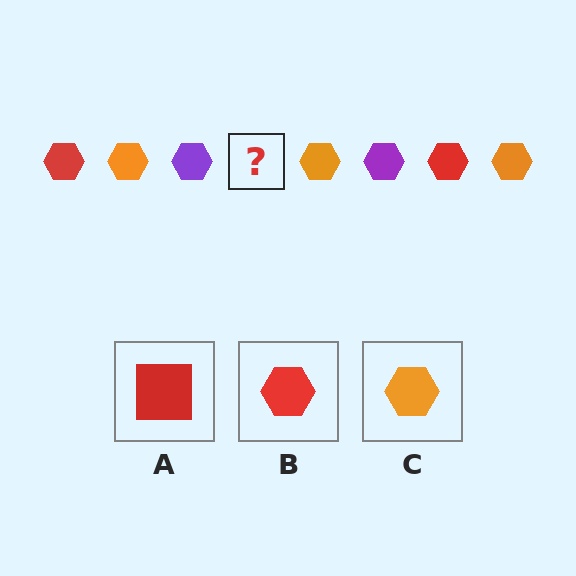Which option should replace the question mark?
Option B.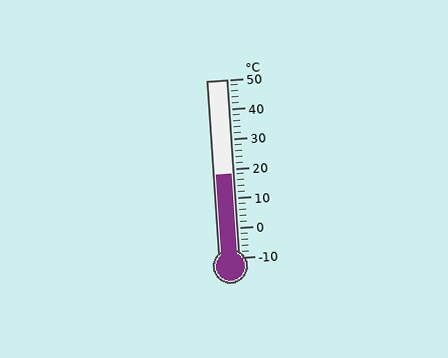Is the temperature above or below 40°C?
The temperature is below 40°C.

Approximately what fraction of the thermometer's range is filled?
The thermometer is filled to approximately 45% of its range.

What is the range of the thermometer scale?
The thermometer scale ranges from -10°C to 50°C.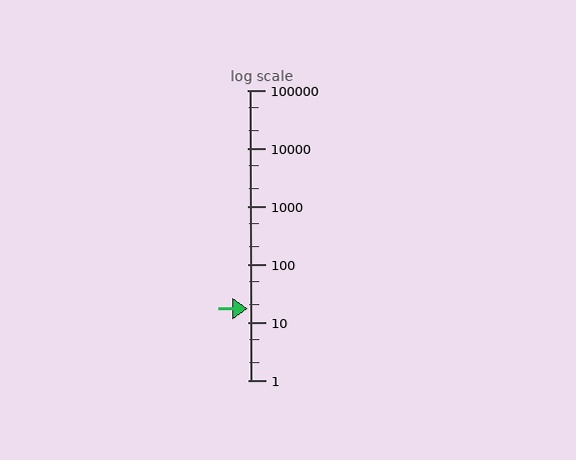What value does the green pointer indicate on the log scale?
The pointer indicates approximately 17.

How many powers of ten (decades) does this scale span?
The scale spans 5 decades, from 1 to 100000.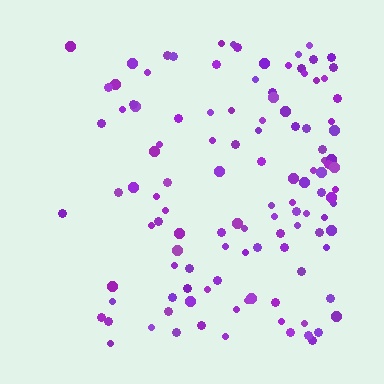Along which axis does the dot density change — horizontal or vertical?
Horizontal.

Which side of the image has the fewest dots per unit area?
The left.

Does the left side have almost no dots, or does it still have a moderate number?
Still a moderate number, just noticeably fewer than the right.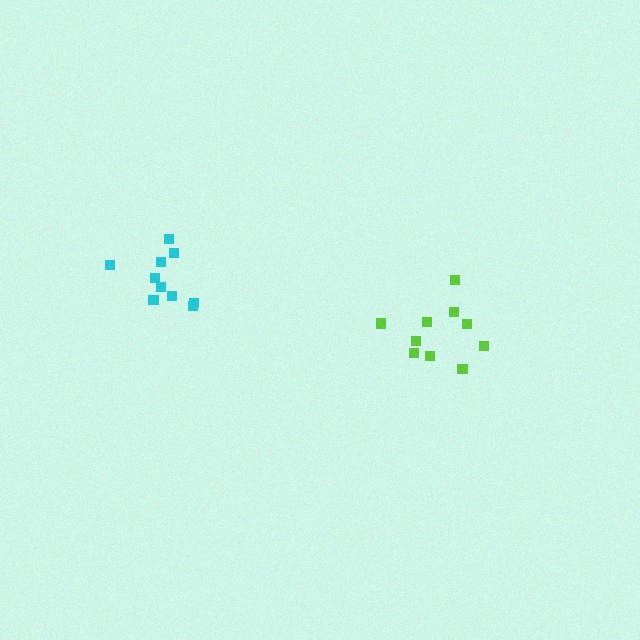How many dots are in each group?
Group 1: 10 dots, Group 2: 10 dots (20 total).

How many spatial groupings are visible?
There are 2 spatial groupings.